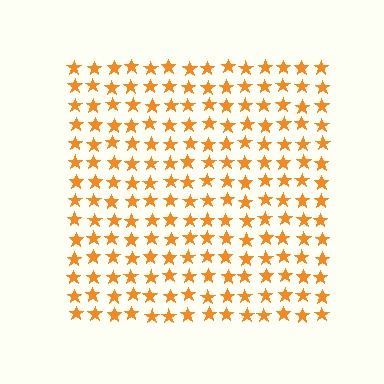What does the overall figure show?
The overall figure shows a square.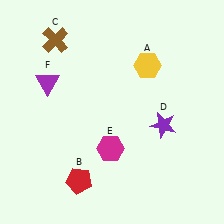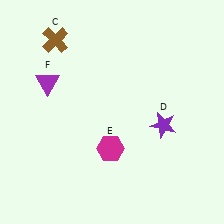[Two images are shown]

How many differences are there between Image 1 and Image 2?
There are 2 differences between the two images.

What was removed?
The red pentagon (B), the yellow hexagon (A) were removed in Image 2.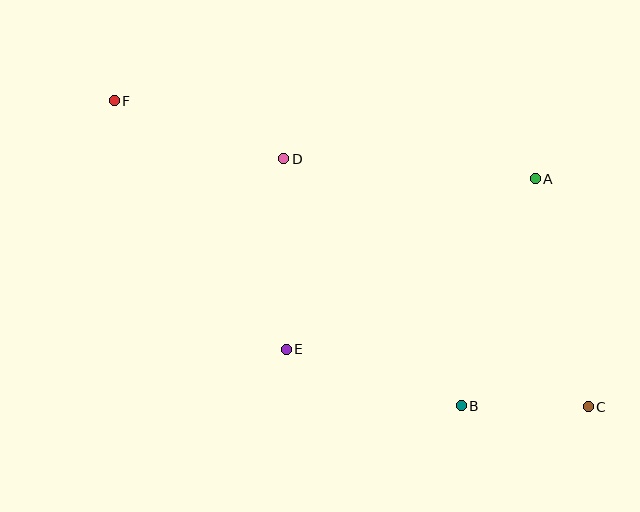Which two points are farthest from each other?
Points C and F are farthest from each other.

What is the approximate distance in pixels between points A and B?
The distance between A and B is approximately 239 pixels.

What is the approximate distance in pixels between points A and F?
The distance between A and F is approximately 428 pixels.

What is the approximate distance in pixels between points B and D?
The distance between B and D is approximately 304 pixels.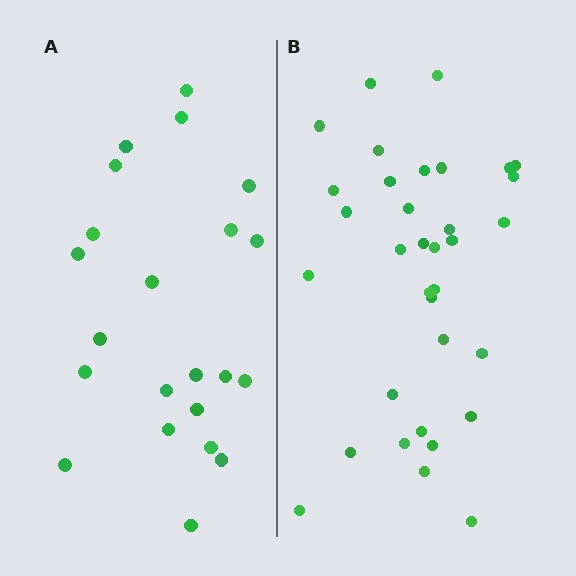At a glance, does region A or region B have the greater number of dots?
Region B (the right region) has more dots.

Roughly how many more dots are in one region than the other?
Region B has roughly 12 or so more dots than region A.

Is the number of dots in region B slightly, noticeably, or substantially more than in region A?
Region B has substantially more. The ratio is roughly 1.5 to 1.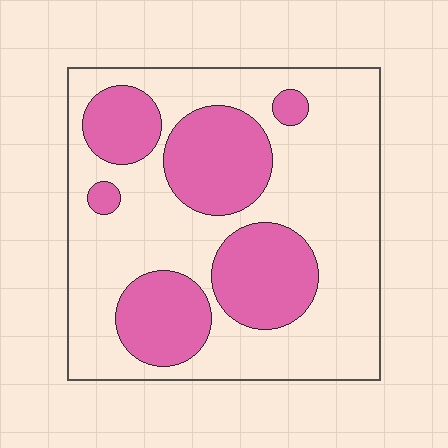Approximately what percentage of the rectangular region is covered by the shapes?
Approximately 35%.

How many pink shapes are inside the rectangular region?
6.